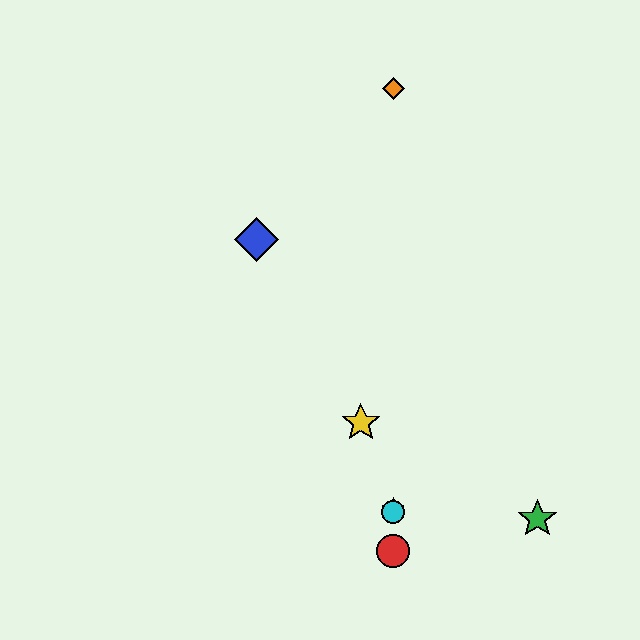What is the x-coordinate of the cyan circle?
The cyan circle is at x≈393.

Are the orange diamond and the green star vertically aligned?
No, the orange diamond is at x≈393 and the green star is at x≈537.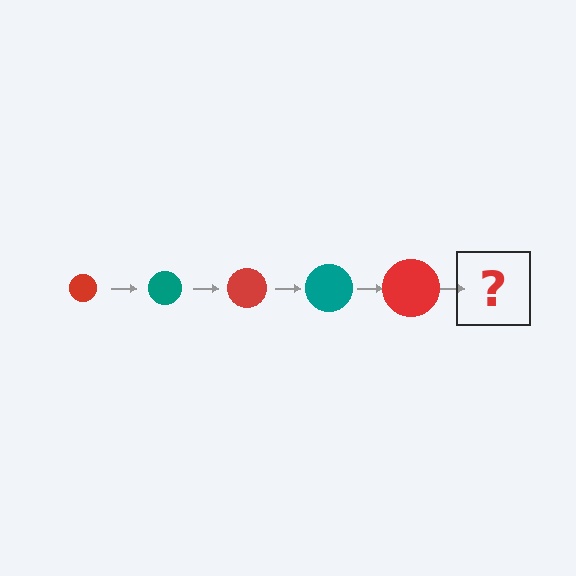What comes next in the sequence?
The next element should be a teal circle, larger than the previous one.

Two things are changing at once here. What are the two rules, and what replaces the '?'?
The two rules are that the circle grows larger each step and the color cycles through red and teal. The '?' should be a teal circle, larger than the previous one.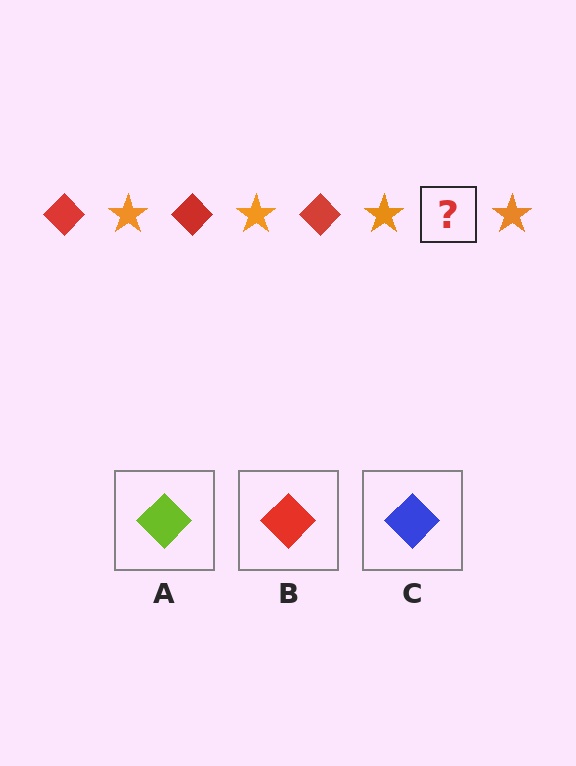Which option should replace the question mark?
Option B.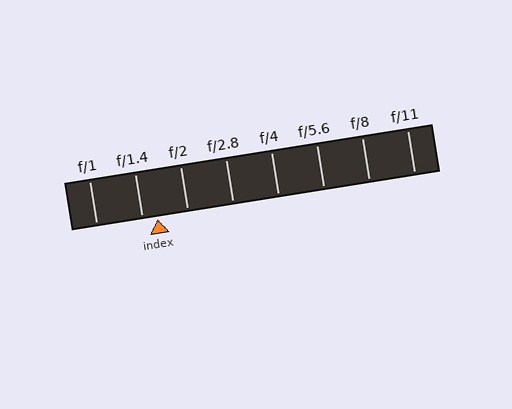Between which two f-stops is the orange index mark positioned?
The index mark is between f/1.4 and f/2.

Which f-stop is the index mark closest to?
The index mark is closest to f/1.4.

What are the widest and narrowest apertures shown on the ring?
The widest aperture shown is f/1 and the narrowest is f/11.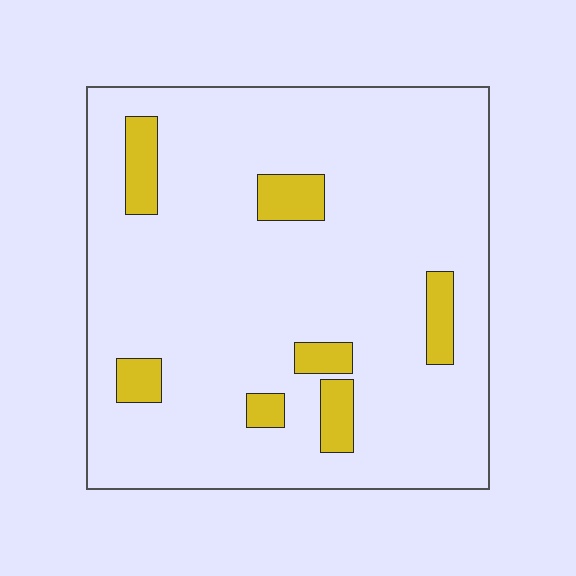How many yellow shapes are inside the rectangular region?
7.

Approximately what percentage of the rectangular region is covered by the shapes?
Approximately 10%.